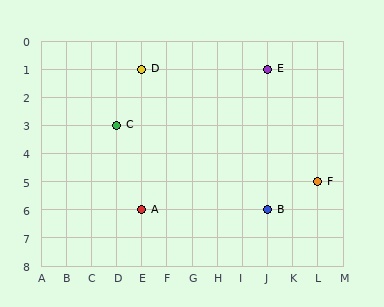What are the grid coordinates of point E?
Point E is at grid coordinates (J, 1).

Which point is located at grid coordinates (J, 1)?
Point E is at (J, 1).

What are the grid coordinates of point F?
Point F is at grid coordinates (L, 5).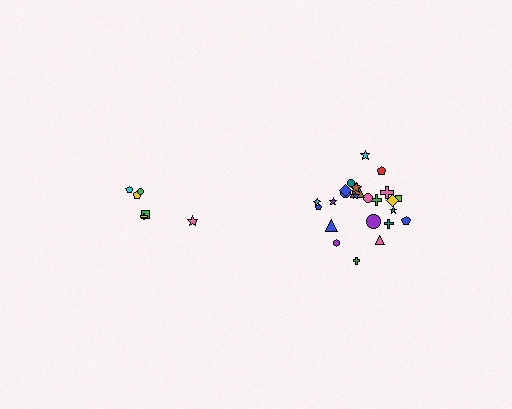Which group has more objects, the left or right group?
The right group.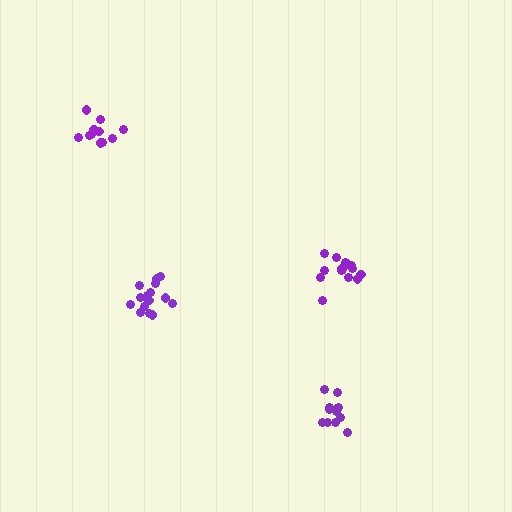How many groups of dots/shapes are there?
There are 4 groups.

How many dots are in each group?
Group 1: 12 dots, Group 2: 16 dots, Group 3: 15 dots, Group 4: 11 dots (54 total).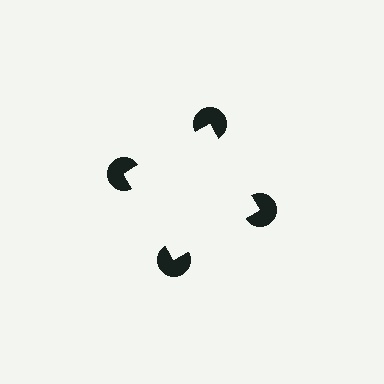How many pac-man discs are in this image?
There are 4 — one at each vertex of the illusory square.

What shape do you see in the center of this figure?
An illusory square — its edges are inferred from the aligned wedge cuts in the pac-man discs, not physically drawn.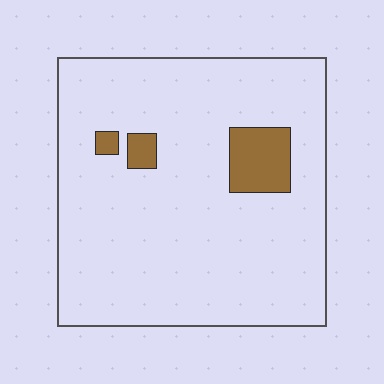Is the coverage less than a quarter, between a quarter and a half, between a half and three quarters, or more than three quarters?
Less than a quarter.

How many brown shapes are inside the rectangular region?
3.